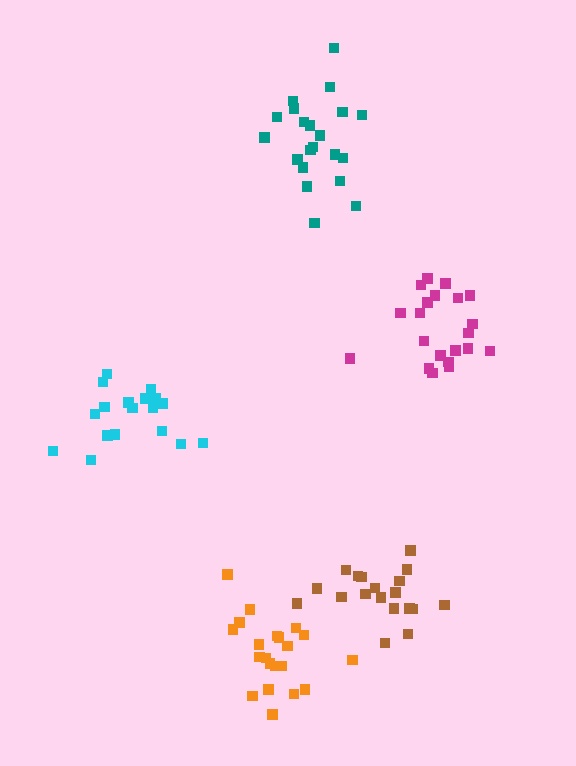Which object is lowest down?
The orange cluster is bottommost.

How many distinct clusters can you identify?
There are 5 distinct clusters.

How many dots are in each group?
Group 1: 21 dots, Group 2: 19 dots, Group 3: 21 dots, Group 4: 21 dots, Group 5: 18 dots (100 total).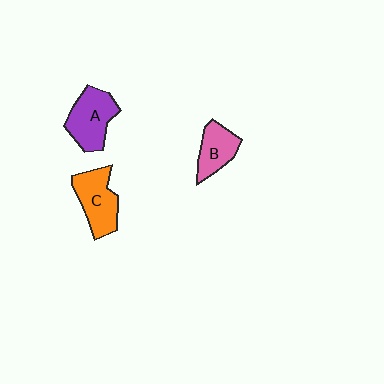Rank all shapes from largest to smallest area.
From largest to smallest: A (purple), C (orange), B (pink).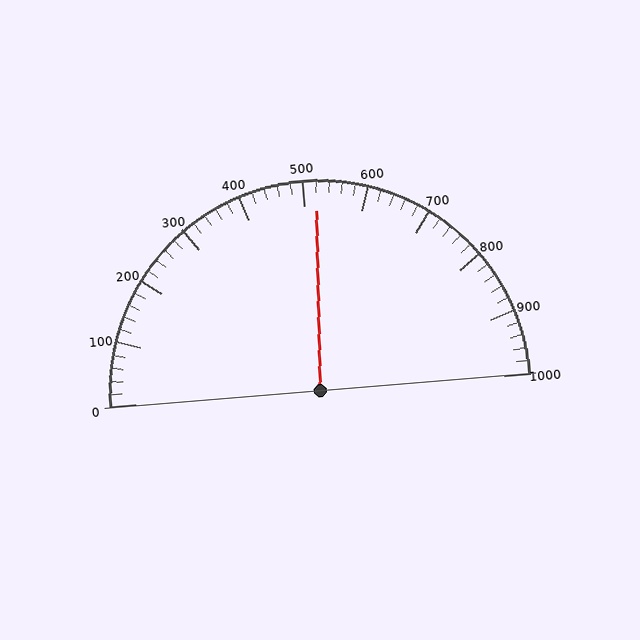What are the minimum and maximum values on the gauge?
The gauge ranges from 0 to 1000.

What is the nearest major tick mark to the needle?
The nearest major tick mark is 500.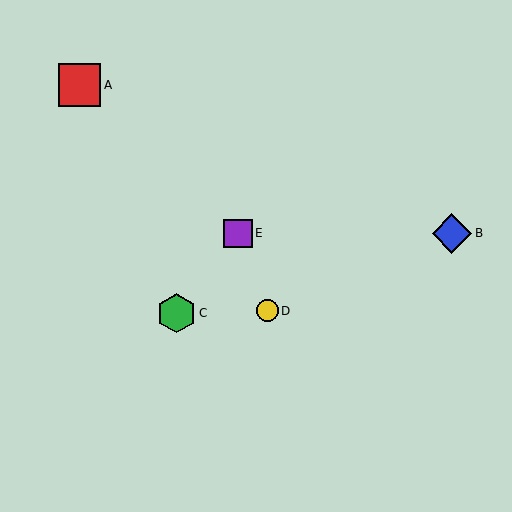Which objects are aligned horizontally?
Objects B, E are aligned horizontally.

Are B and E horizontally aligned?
Yes, both are at y≈233.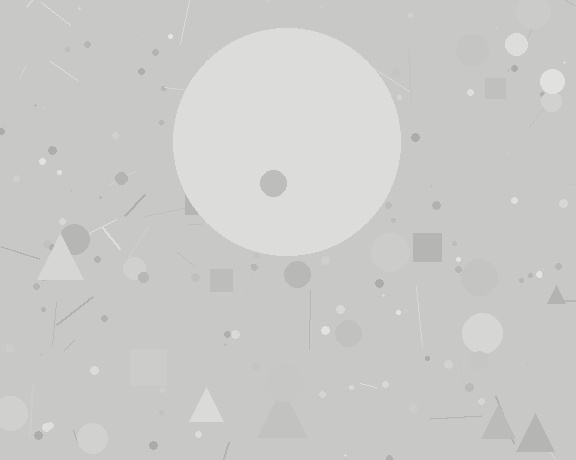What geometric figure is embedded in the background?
A circle is embedded in the background.